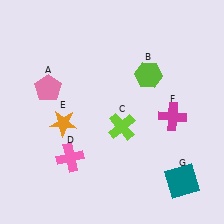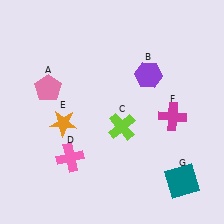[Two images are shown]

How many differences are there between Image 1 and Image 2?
There is 1 difference between the two images.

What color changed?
The hexagon (B) changed from lime in Image 1 to purple in Image 2.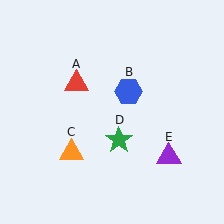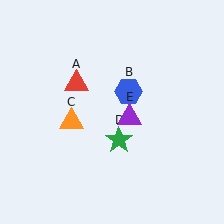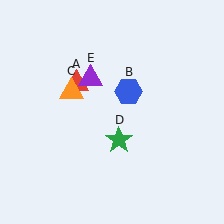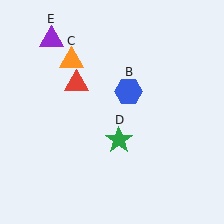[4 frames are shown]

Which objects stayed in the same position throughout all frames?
Red triangle (object A) and blue hexagon (object B) and green star (object D) remained stationary.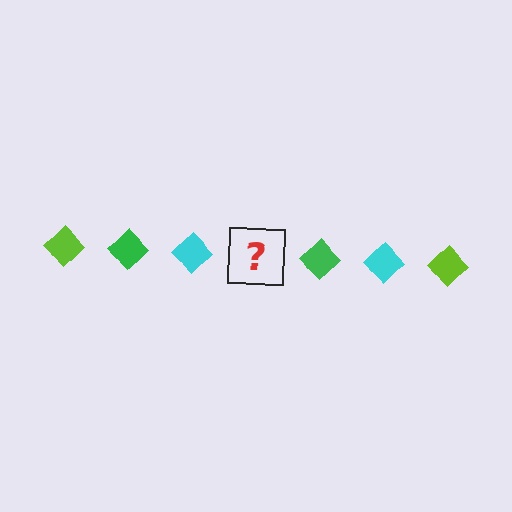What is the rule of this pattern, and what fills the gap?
The rule is that the pattern cycles through lime, green, cyan diamonds. The gap should be filled with a lime diamond.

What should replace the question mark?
The question mark should be replaced with a lime diamond.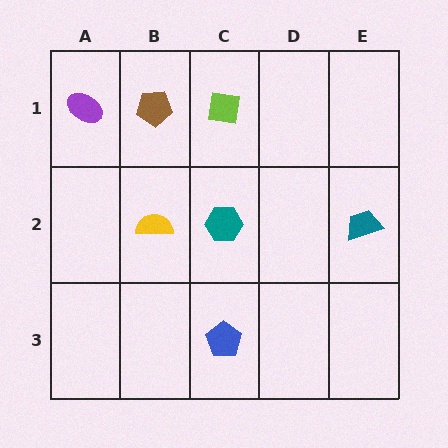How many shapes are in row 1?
3 shapes.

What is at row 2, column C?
A teal hexagon.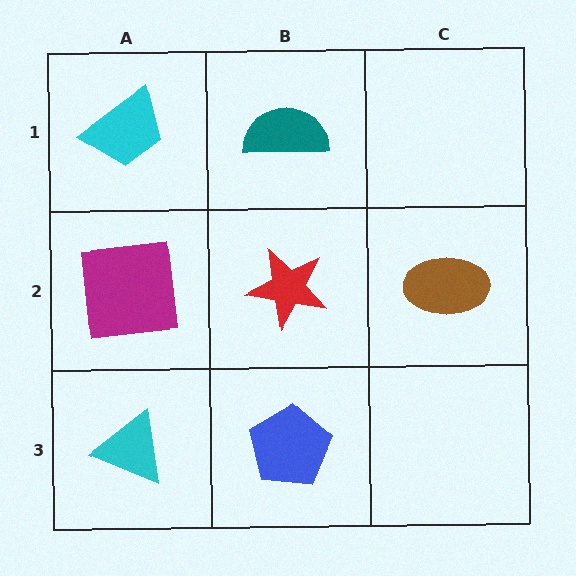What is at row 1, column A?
A cyan trapezoid.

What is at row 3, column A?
A cyan triangle.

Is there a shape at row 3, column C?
No, that cell is empty.